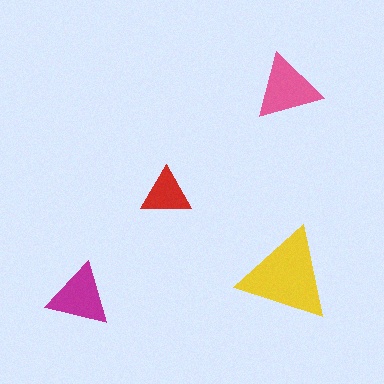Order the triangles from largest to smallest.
the yellow one, the pink one, the magenta one, the red one.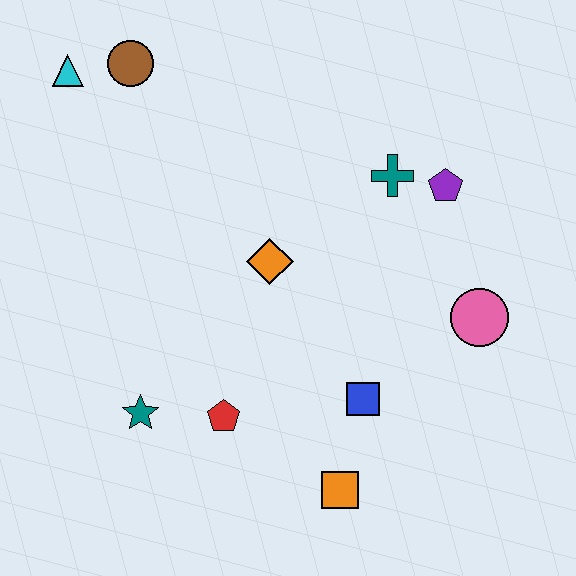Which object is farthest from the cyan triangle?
The orange square is farthest from the cyan triangle.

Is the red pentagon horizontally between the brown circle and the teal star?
No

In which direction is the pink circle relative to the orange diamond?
The pink circle is to the right of the orange diamond.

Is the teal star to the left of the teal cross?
Yes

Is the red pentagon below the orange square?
No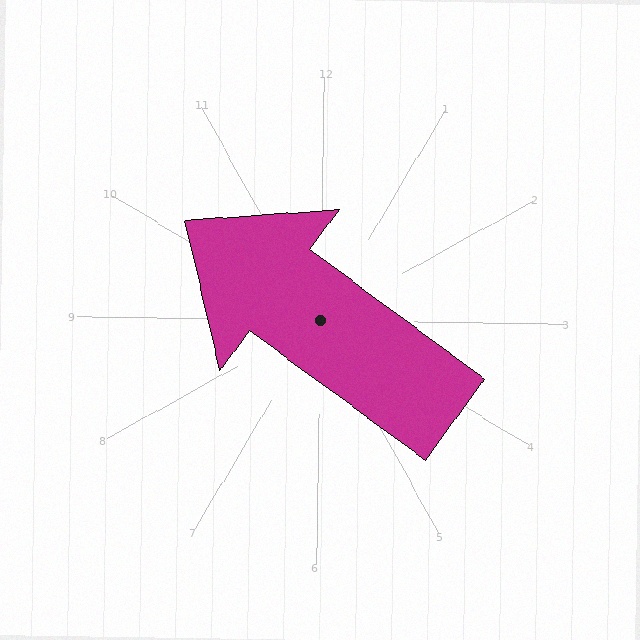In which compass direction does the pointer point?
Northwest.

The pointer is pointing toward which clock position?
Roughly 10 o'clock.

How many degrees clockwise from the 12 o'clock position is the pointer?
Approximately 305 degrees.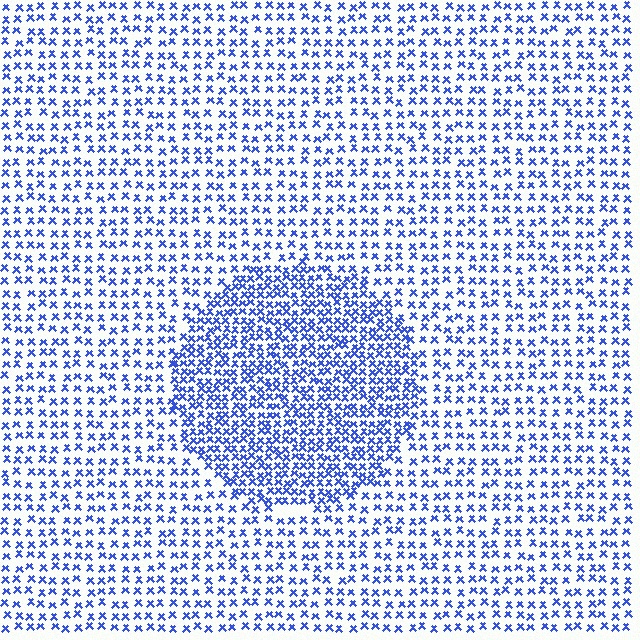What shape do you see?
I see a circle.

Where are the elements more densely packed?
The elements are more densely packed inside the circle boundary.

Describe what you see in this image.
The image contains small blue elements arranged at two different densities. A circle-shaped region is visible where the elements are more densely packed than the surrounding area.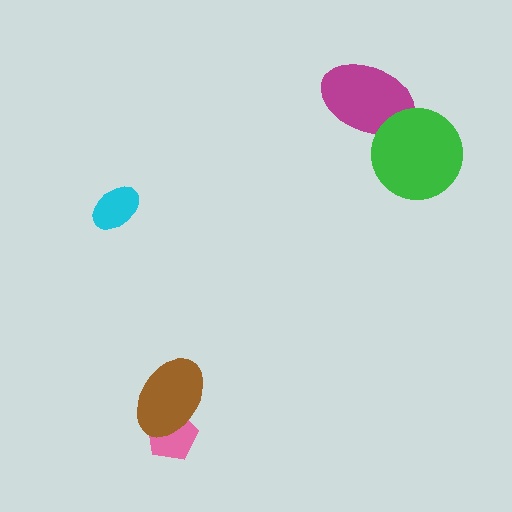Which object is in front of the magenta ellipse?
The green circle is in front of the magenta ellipse.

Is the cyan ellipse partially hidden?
No, no other shape covers it.